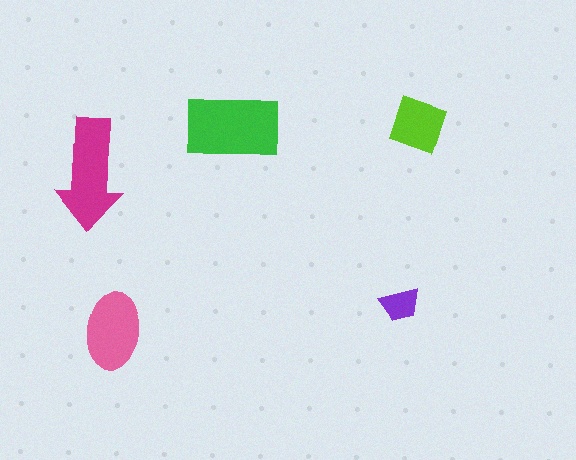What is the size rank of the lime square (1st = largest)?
4th.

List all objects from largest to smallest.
The green rectangle, the magenta arrow, the pink ellipse, the lime square, the purple trapezoid.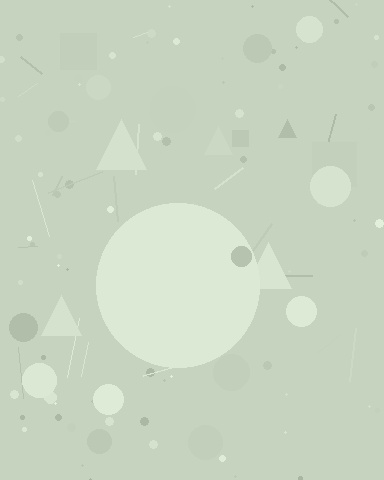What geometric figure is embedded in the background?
A circle is embedded in the background.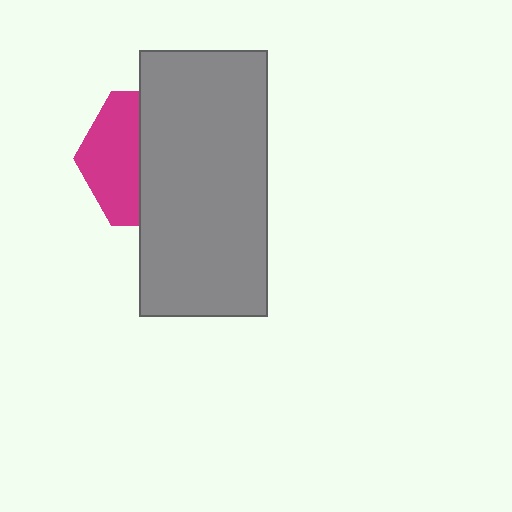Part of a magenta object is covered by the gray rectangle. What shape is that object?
It is a hexagon.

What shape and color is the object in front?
The object in front is a gray rectangle.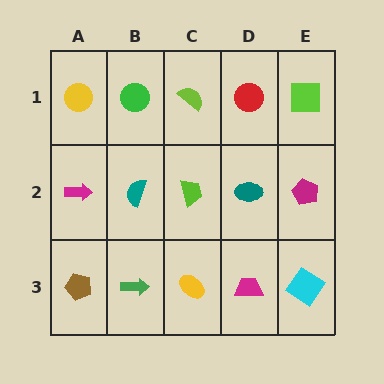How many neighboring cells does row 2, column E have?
3.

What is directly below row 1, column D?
A teal ellipse.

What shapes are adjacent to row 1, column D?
A teal ellipse (row 2, column D), a lime semicircle (row 1, column C), a lime square (row 1, column E).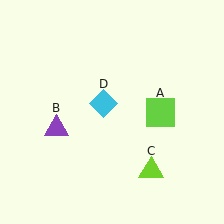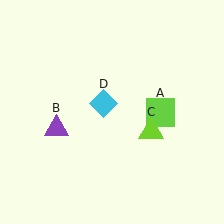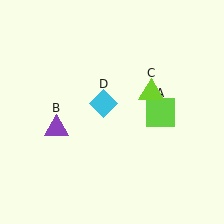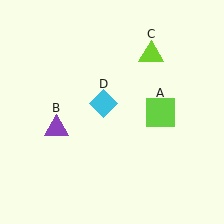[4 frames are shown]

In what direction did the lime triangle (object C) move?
The lime triangle (object C) moved up.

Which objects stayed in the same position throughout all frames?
Lime square (object A) and purple triangle (object B) and cyan diamond (object D) remained stationary.